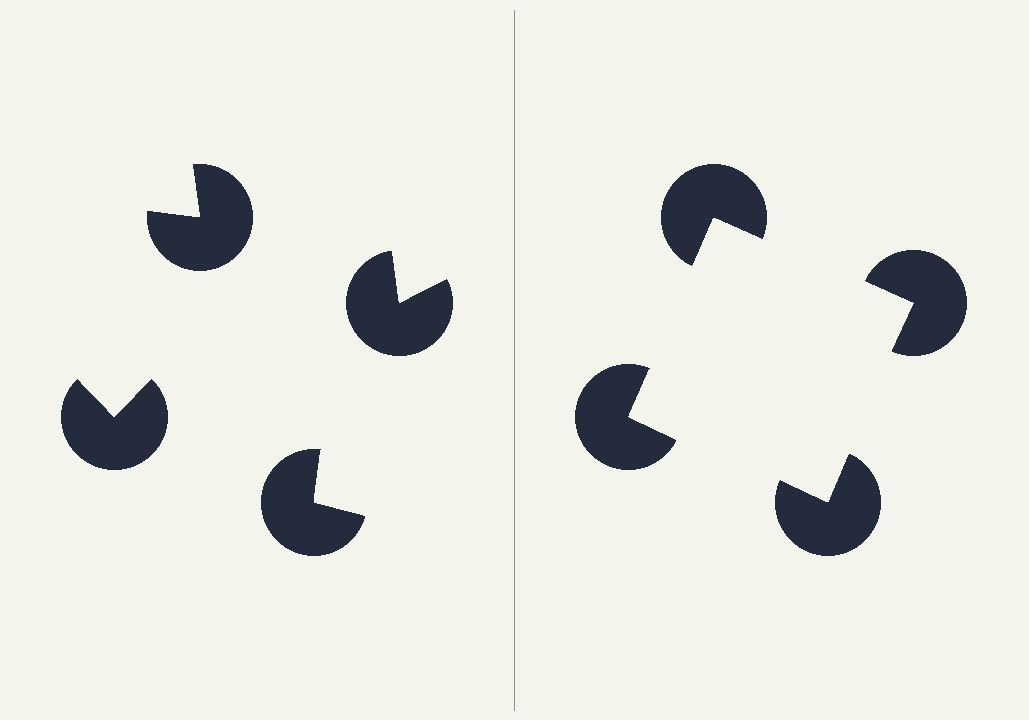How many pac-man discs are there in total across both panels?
8 — 4 on each side.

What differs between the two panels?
The pac-man discs are positioned identically on both sides; only the wedge orientations differ. On the right they align to a square; on the left they are misaligned.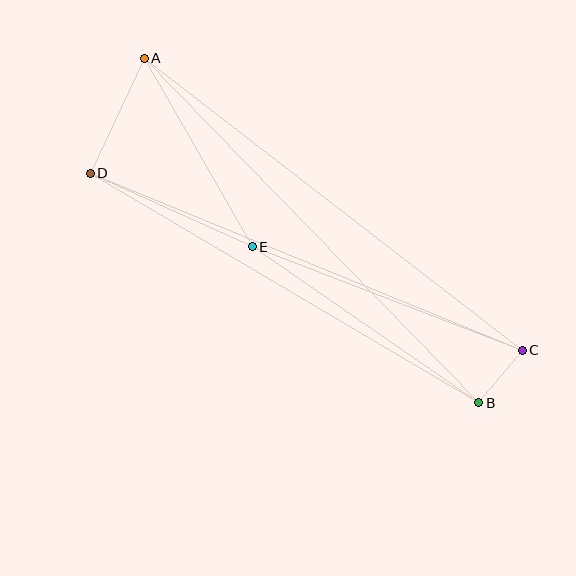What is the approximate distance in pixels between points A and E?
The distance between A and E is approximately 217 pixels.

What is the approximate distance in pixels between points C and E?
The distance between C and E is approximately 289 pixels.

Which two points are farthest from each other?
Points A and B are farthest from each other.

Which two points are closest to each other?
Points B and C are closest to each other.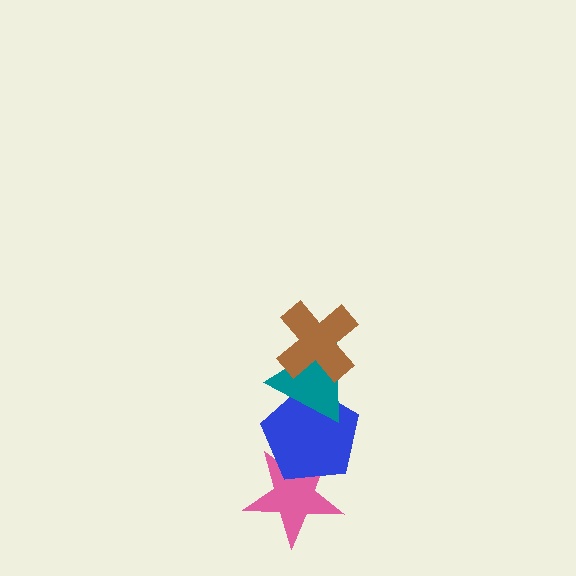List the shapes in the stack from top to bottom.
From top to bottom: the brown cross, the teal triangle, the blue pentagon, the pink star.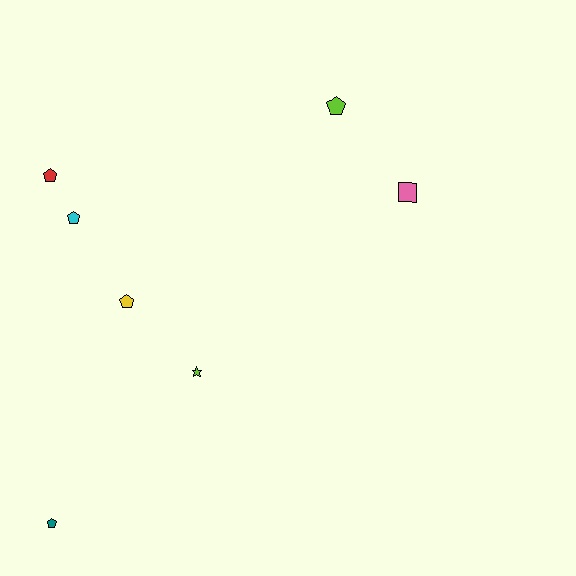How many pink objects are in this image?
There is 1 pink object.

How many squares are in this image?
There is 1 square.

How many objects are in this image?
There are 7 objects.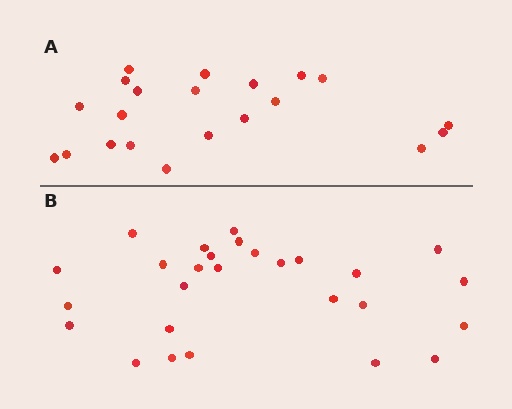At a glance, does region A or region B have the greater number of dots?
Region B (the bottom region) has more dots.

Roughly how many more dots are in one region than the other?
Region B has about 6 more dots than region A.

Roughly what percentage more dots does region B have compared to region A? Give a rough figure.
About 30% more.